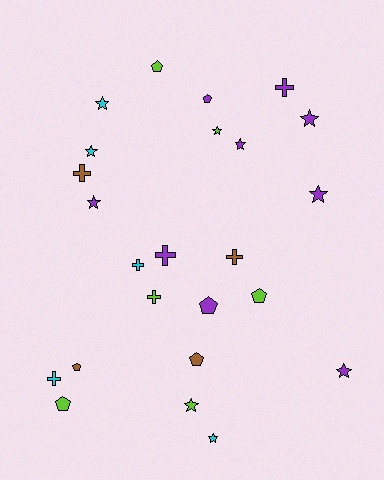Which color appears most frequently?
Purple, with 9 objects.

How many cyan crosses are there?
There are 2 cyan crosses.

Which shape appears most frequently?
Star, with 10 objects.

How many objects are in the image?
There are 24 objects.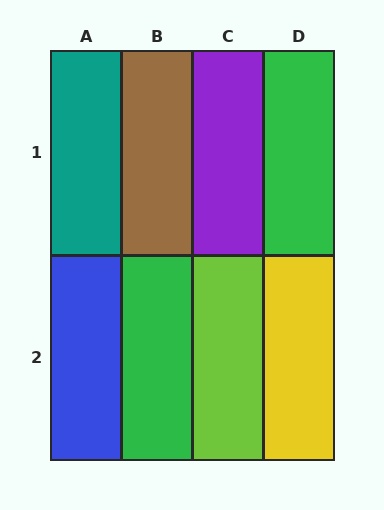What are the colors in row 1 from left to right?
Teal, brown, purple, green.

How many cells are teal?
1 cell is teal.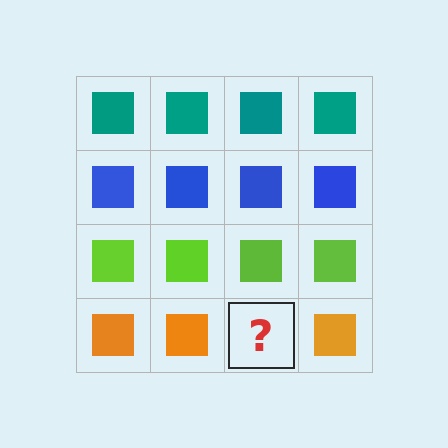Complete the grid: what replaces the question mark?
The question mark should be replaced with an orange square.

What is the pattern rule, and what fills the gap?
The rule is that each row has a consistent color. The gap should be filled with an orange square.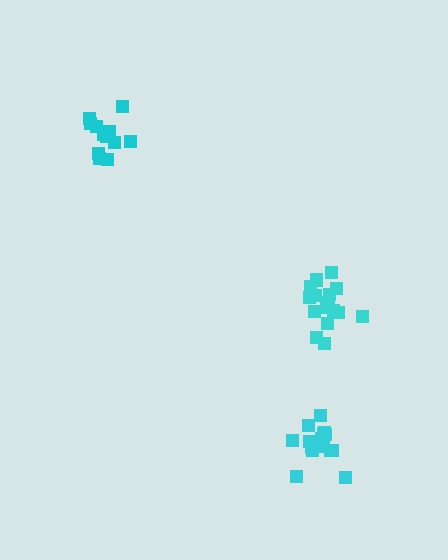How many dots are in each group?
Group 1: 17 dots, Group 2: 15 dots, Group 3: 13 dots (45 total).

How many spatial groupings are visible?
There are 3 spatial groupings.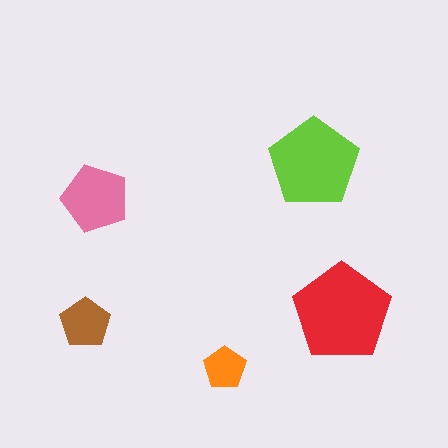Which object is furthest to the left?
The brown pentagon is leftmost.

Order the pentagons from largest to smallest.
the red one, the lime one, the pink one, the brown one, the orange one.